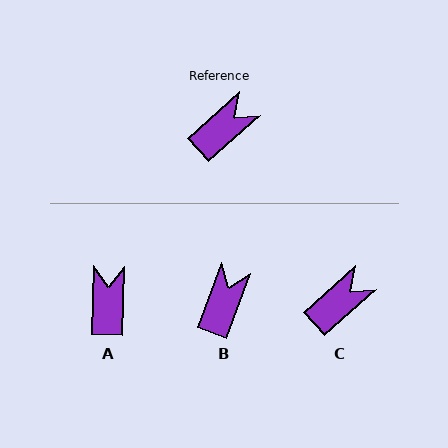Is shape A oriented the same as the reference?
No, it is off by about 46 degrees.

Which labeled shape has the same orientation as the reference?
C.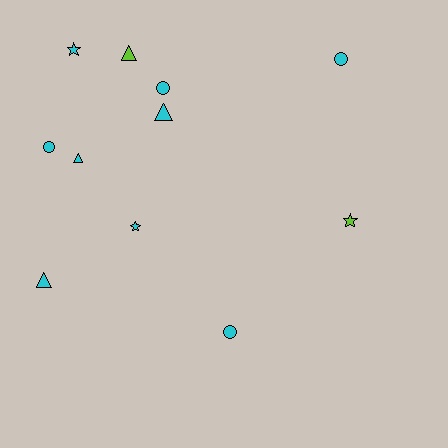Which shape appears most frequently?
Circle, with 4 objects.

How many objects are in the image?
There are 11 objects.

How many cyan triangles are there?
There are 3 cyan triangles.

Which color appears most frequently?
Cyan, with 9 objects.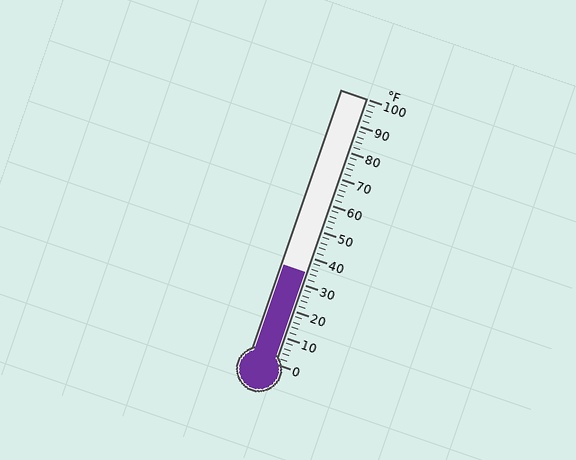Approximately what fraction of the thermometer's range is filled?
The thermometer is filled to approximately 35% of its range.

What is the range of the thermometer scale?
The thermometer scale ranges from 0°F to 100°F.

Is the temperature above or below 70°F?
The temperature is below 70°F.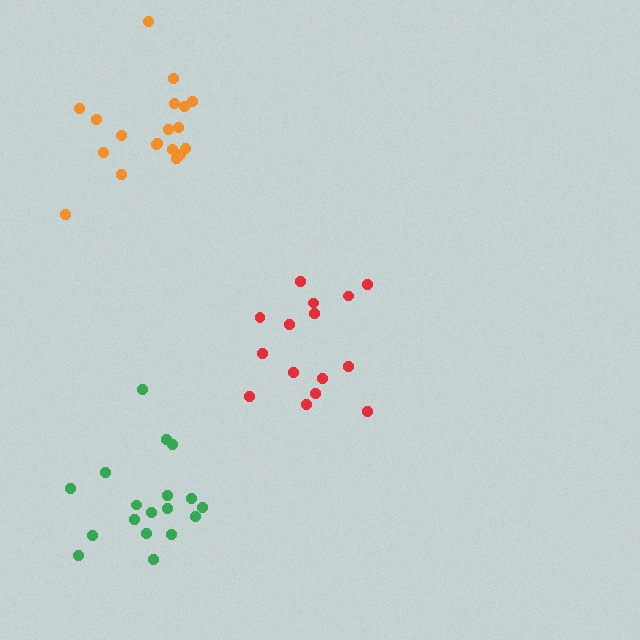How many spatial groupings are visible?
There are 3 spatial groupings.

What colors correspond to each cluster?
The clusters are colored: orange, red, green.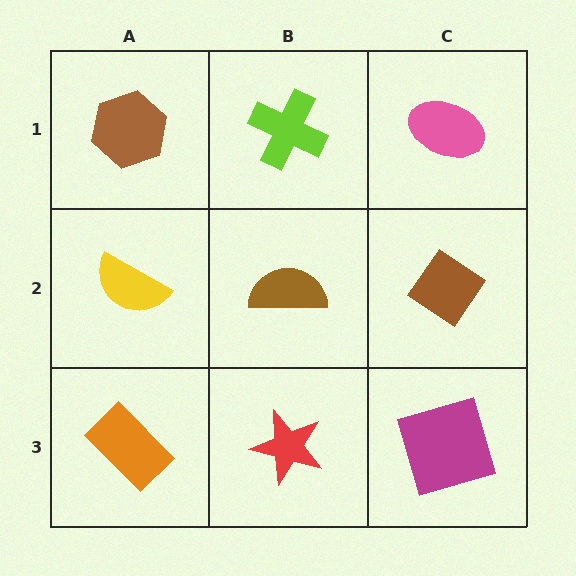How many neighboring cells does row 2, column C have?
3.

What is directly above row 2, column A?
A brown hexagon.